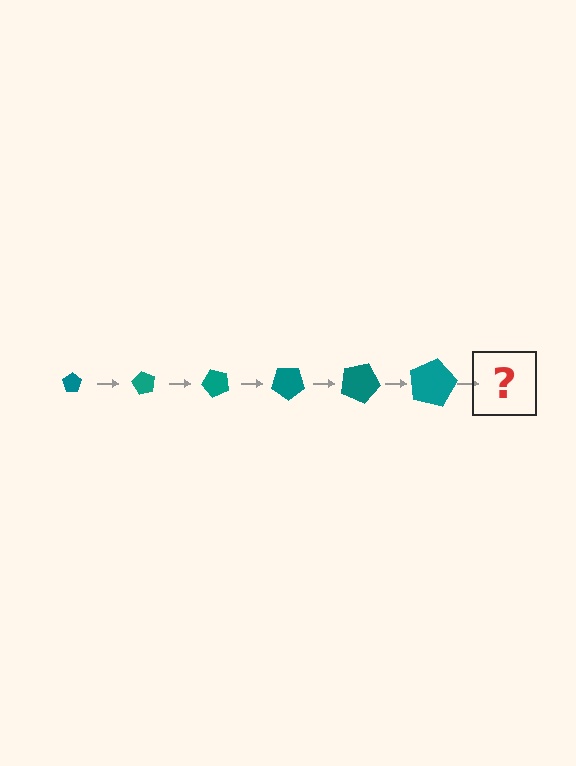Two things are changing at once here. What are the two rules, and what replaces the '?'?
The two rules are that the pentagon grows larger each step and it rotates 60 degrees each step. The '?' should be a pentagon, larger than the previous one and rotated 360 degrees from the start.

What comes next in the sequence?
The next element should be a pentagon, larger than the previous one and rotated 360 degrees from the start.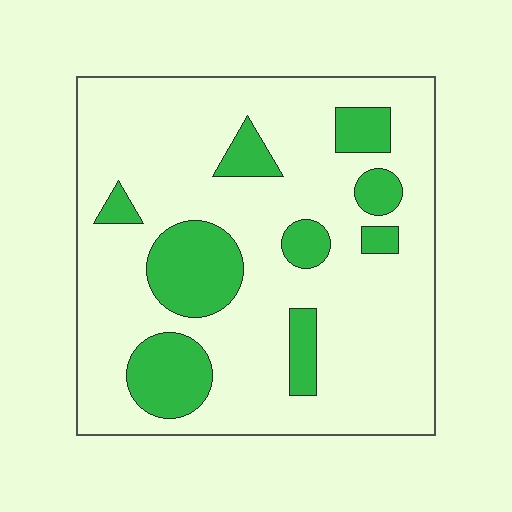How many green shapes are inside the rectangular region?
9.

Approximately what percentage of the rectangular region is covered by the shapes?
Approximately 20%.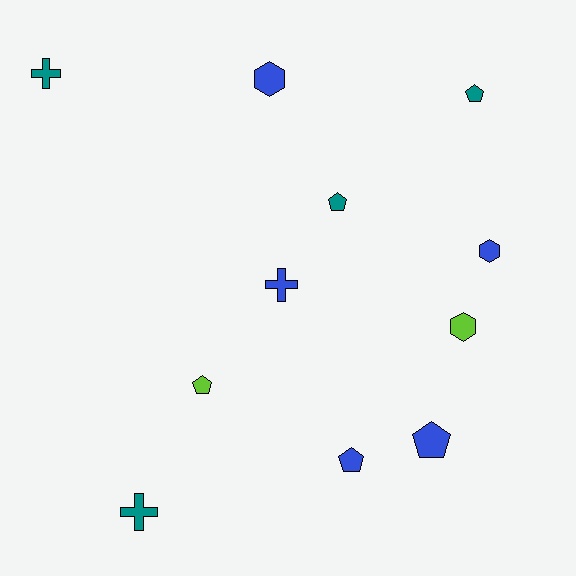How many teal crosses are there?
There are 2 teal crosses.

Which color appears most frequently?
Blue, with 5 objects.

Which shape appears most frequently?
Pentagon, with 5 objects.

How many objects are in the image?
There are 11 objects.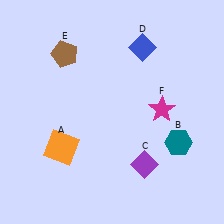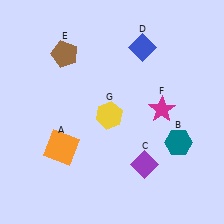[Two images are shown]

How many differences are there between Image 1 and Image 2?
There is 1 difference between the two images.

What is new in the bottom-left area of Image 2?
A yellow hexagon (G) was added in the bottom-left area of Image 2.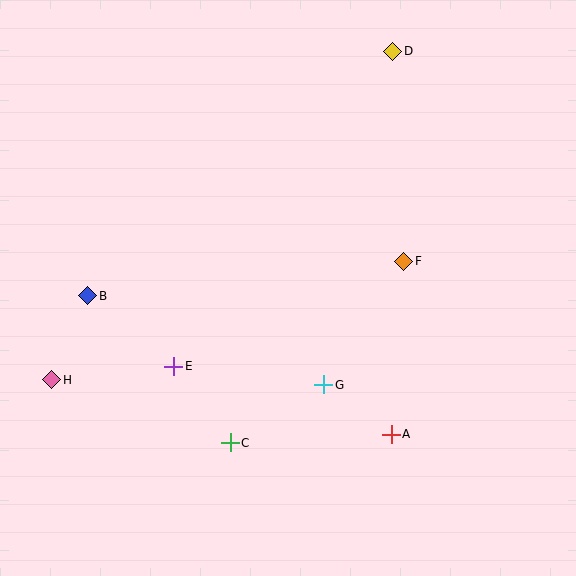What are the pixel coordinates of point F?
Point F is at (404, 261).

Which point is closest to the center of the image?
Point G at (324, 385) is closest to the center.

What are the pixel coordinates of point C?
Point C is at (230, 443).